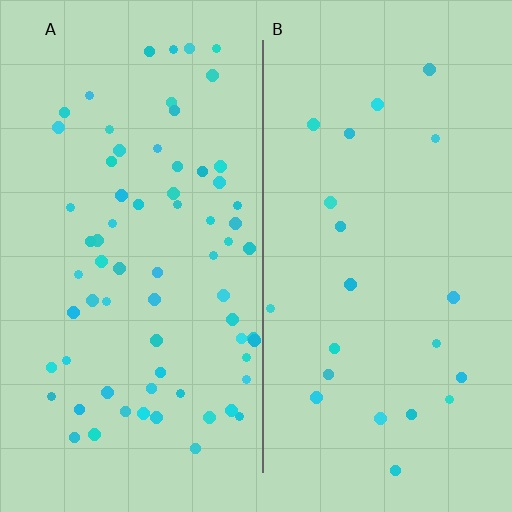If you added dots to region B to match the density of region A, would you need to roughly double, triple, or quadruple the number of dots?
Approximately triple.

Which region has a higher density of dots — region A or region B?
A (the left).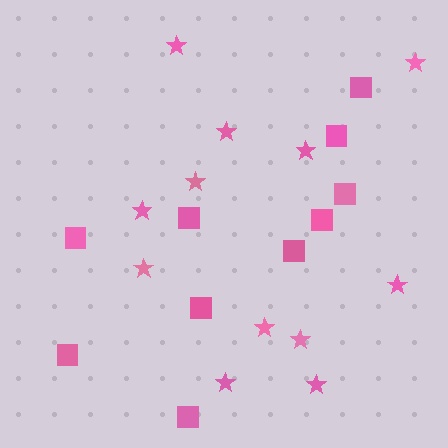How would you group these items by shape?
There are 2 groups: one group of squares (10) and one group of stars (12).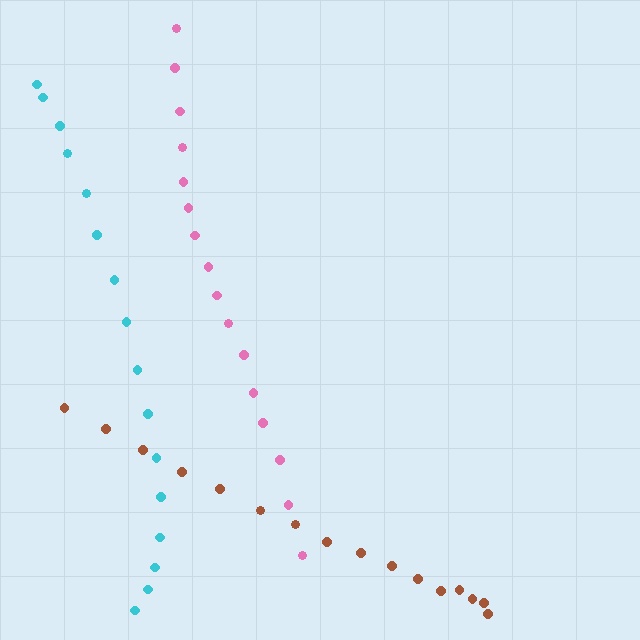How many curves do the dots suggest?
There are 3 distinct paths.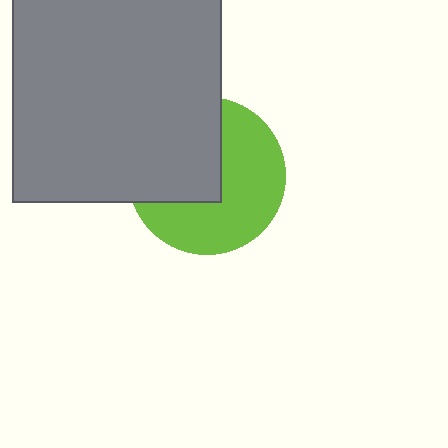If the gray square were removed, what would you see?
You would see the complete lime circle.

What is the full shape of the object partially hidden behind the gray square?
The partially hidden object is a lime circle.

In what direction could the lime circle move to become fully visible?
The lime circle could move toward the lower-right. That would shift it out from behind the gray square entirely.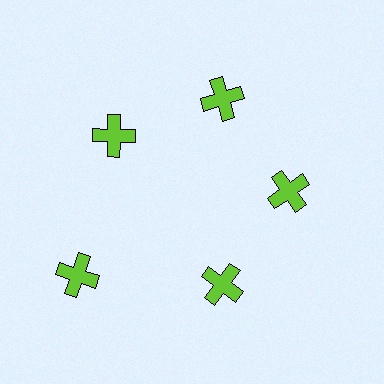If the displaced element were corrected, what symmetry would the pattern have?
It would have 5-fold rotational symmetry — the pattern would map onto itself every 72 degrees.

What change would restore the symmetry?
The symmetry would be restored by moving it inward, back onto the ring so that all 5 crosses sit at equal angles and equal distance from the center.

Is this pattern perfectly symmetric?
No. The 5 lime crosses are arranged in a ring, but one element near the 8 o'clock position is pushed outward from the center, breaking the 5-fold rotational symmetry.